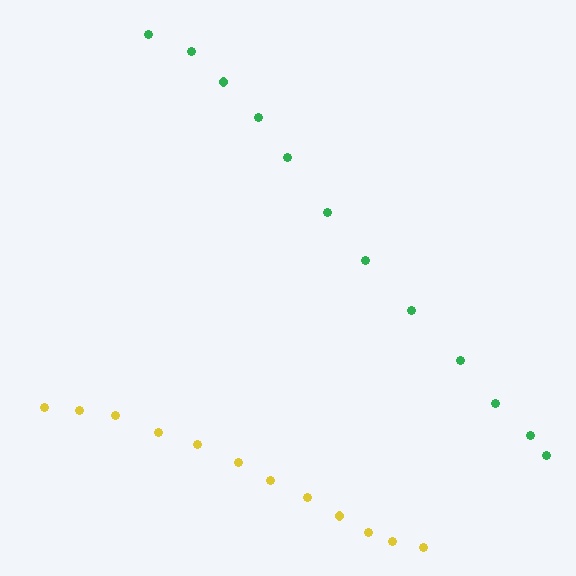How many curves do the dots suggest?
There are 2 distinct paths.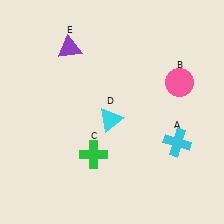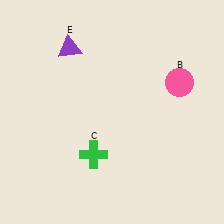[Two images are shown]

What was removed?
The cyan cross (A), the cyan triangle (D) were removed in Image 2.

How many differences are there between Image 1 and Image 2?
There are 2 differences between the two images.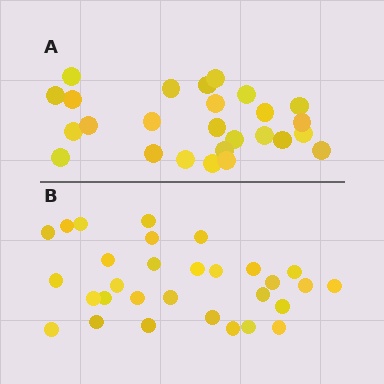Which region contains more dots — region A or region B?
Region B (the bottom region) has more dots.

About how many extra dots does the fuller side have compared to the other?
Region B has about 4 more dots than region A.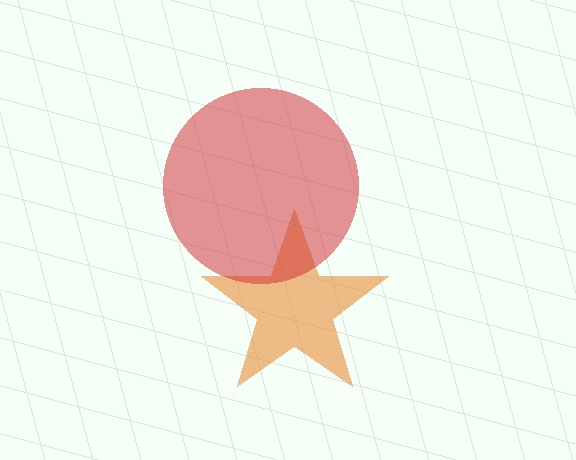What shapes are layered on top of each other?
The layered shapes are: an orange star, a red circle.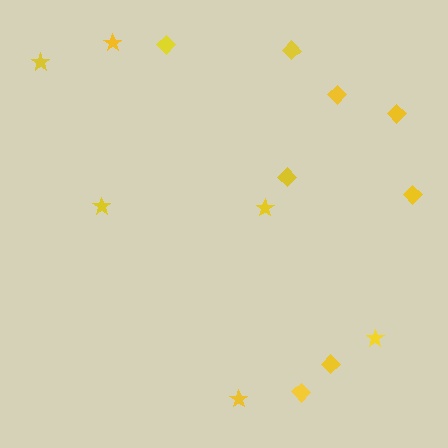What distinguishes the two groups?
There are 2 groups: one group of stars (6) and one group of diamonds (8).